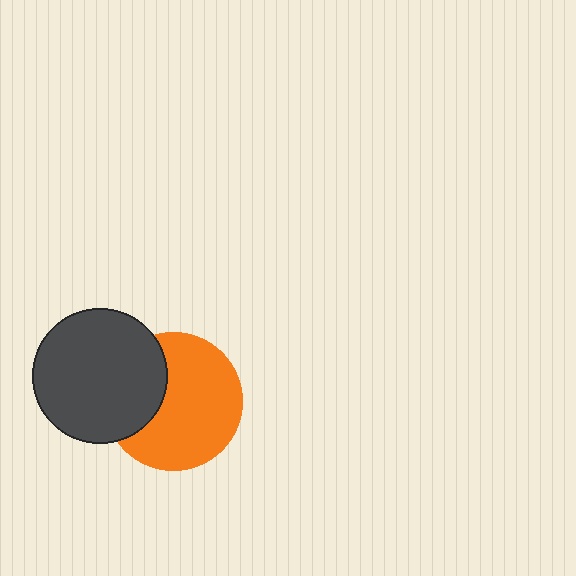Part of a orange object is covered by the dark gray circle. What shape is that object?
It is a circle.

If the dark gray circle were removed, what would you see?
You would see the complete orange circle.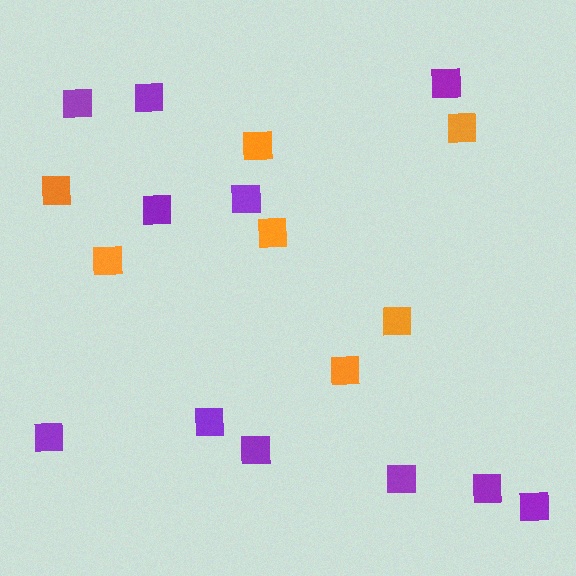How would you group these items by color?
There are 2 groups: one group of orange squares (7) and one group of purple squares (11).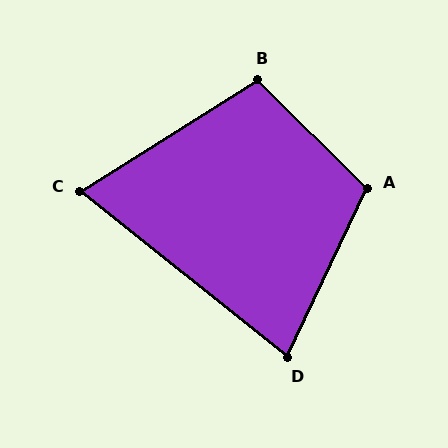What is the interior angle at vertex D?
Approximately 77 degrees (acute).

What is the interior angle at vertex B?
Approximately 103 degrees (obtuse).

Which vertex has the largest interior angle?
A, at approximately 109 degrees.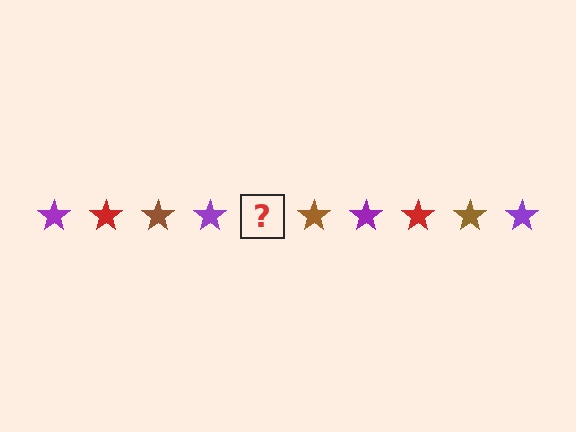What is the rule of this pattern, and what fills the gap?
The rule is that the pattern cycles through purple, red, brown stars. The gap should be filled with a red star.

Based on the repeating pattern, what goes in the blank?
The blank should be a red star.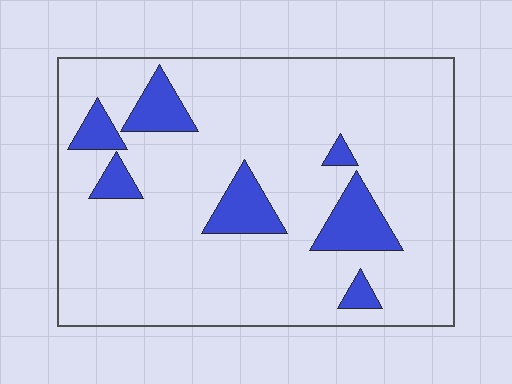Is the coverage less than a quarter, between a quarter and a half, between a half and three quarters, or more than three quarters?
Less than a quarter.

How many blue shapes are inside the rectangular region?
7.